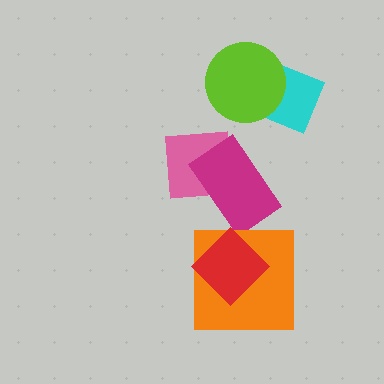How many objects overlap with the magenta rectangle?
1 object overlaps with the magenta rectangle.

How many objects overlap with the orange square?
1 object overlaps with the orange square.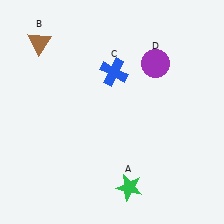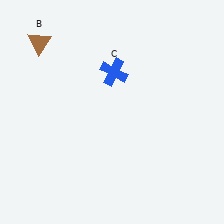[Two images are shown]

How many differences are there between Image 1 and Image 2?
There are 2 differences between the two images.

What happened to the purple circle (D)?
The purple circle (D) was removed in Image 2. It was in the top-right area of Image 1.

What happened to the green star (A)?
The green star (A) was removed in Image 2. It was in the bottom-right area of Image 1.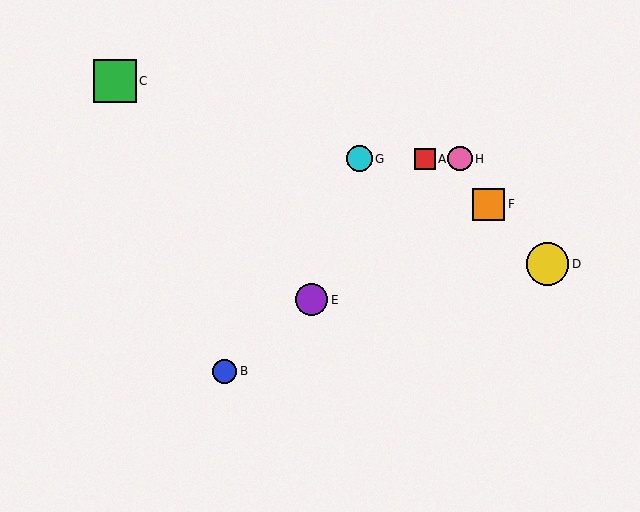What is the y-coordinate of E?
Object E is at y≈300.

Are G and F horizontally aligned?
No, G is at y≈159 and F is at y≈204.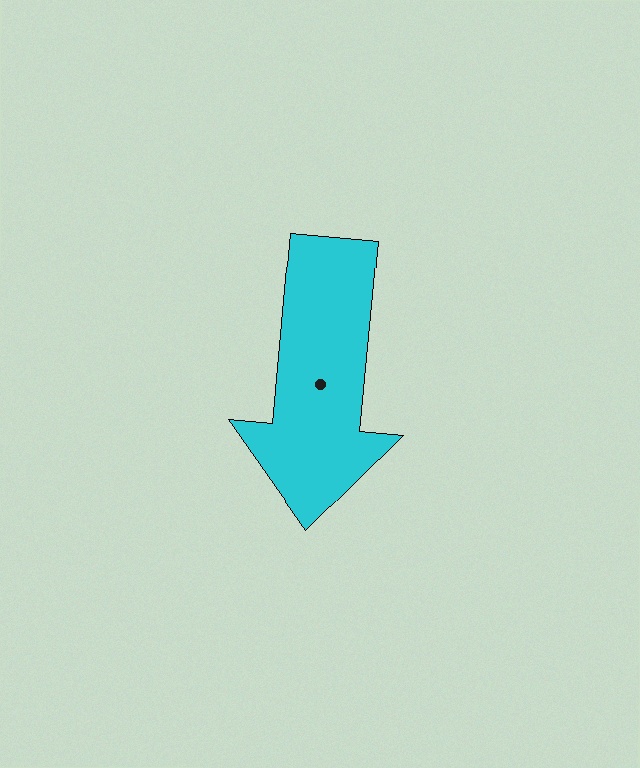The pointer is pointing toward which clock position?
Roughly 6 o'clock.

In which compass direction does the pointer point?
South.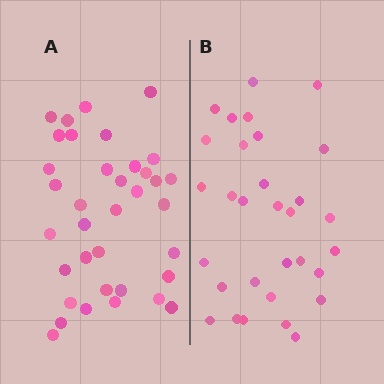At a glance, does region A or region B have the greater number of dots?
Region A (the left region) has more dots.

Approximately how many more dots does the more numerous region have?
Region A has about 5 more dots than region B.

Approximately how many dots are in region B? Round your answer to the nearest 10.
About 30 dots. (The exact count is 31, which rounds to 30.)